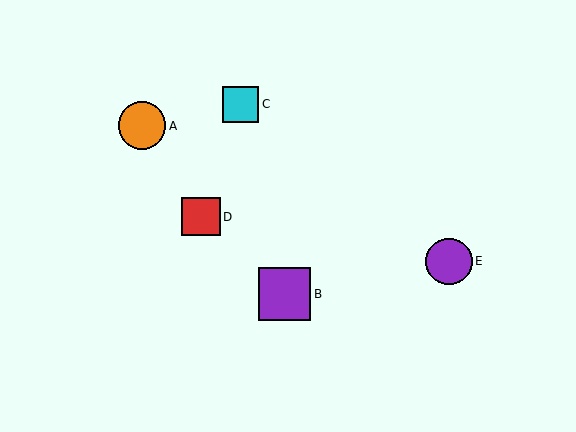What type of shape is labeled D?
Shape D is a red square.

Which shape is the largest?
The purple square (labeled B) is the largest.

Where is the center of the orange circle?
The center of the orange circle is at (142, 126).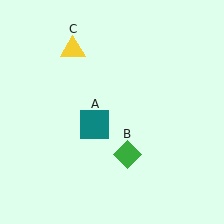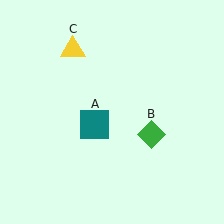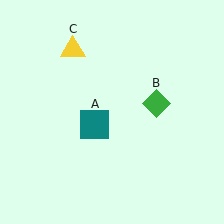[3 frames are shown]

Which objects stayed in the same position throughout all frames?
Teal square (object A) and yellow triangle (object C) remained stationary.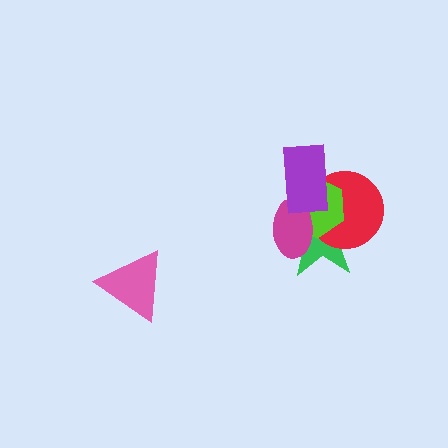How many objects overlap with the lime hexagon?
4 objects overlap with the lime hexagon.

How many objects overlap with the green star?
4 objects overlap with the green star.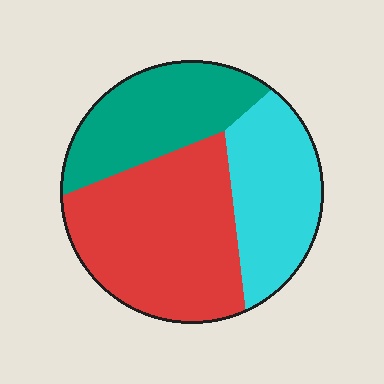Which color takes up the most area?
Red, at roughly 45%.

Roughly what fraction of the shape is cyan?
Cyan covers about 30% of the shape.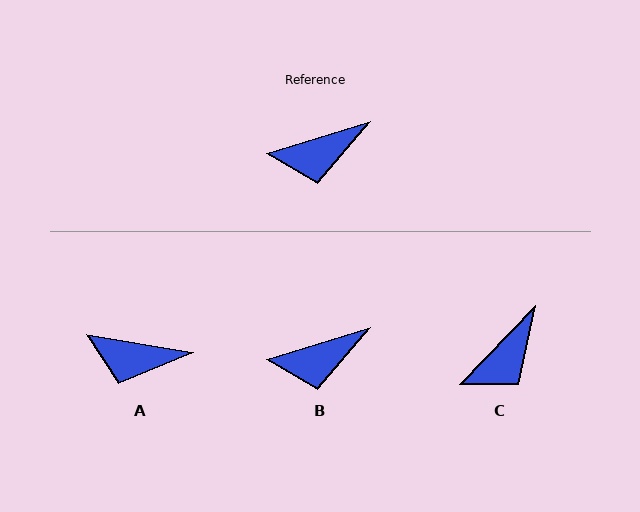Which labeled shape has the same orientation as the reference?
B.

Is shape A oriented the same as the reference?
No, it is off by about 27 degrees.